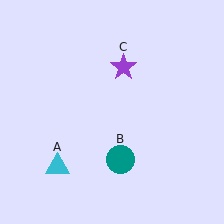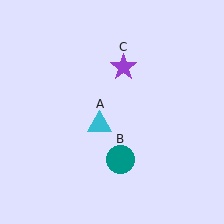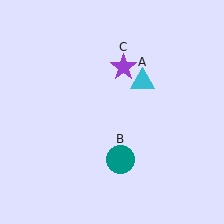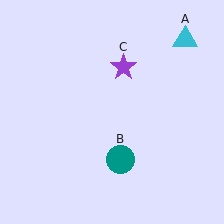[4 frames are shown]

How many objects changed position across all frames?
1 object changed position: cyan triangle (object A).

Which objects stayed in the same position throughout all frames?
Teal circle (object B) and purple star (object C) remained stationary.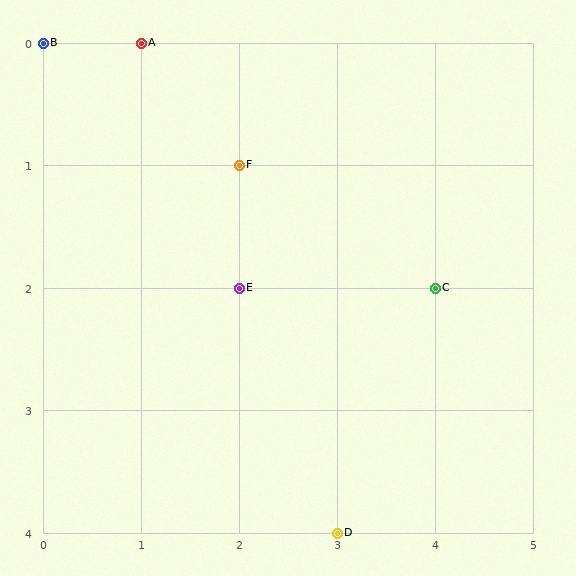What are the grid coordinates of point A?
Point A is at grid coordinates (1, 0).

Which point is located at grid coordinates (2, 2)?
Point E is at (2, 2).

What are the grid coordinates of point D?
Point D is at grid coordinates (3, 4).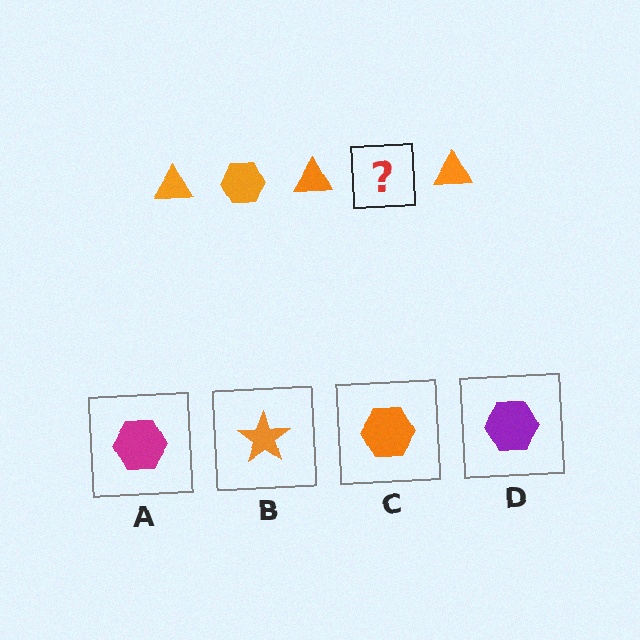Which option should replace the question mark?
Option C.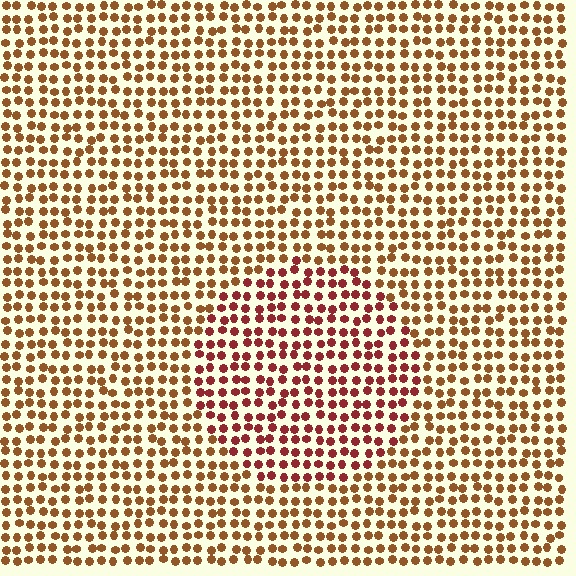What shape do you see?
I see a circle.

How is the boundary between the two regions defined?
The boundary is defined purely by a slight shift in hue (about 32 degrees). Spacing, size, and orientation are identical on both sides.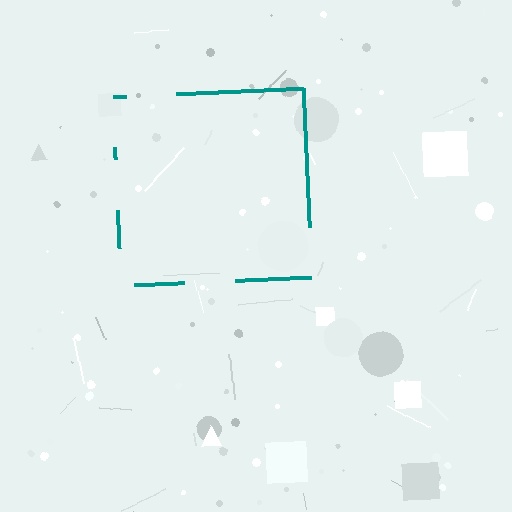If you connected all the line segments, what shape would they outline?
They would outline a square.